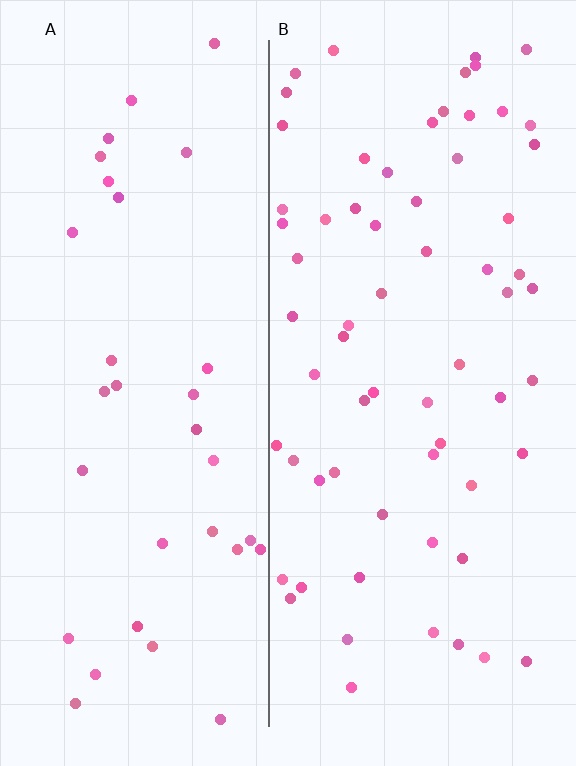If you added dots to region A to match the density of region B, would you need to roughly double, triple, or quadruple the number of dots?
Approximately double.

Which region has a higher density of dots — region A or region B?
B (the right).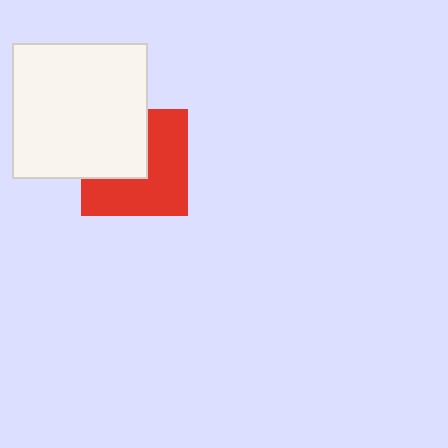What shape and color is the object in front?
The object in front is a white square.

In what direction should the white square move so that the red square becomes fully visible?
The white square should move toward the upper-left. That is the shortest direction to clear the overlap and leave the red square fully visible.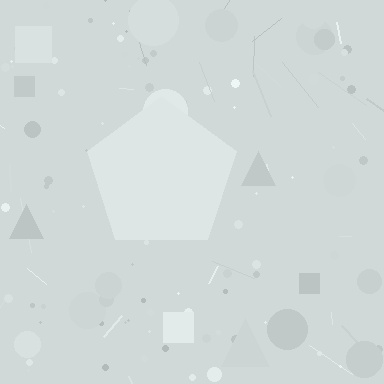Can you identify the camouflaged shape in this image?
The camouflaged shape is a pentagon.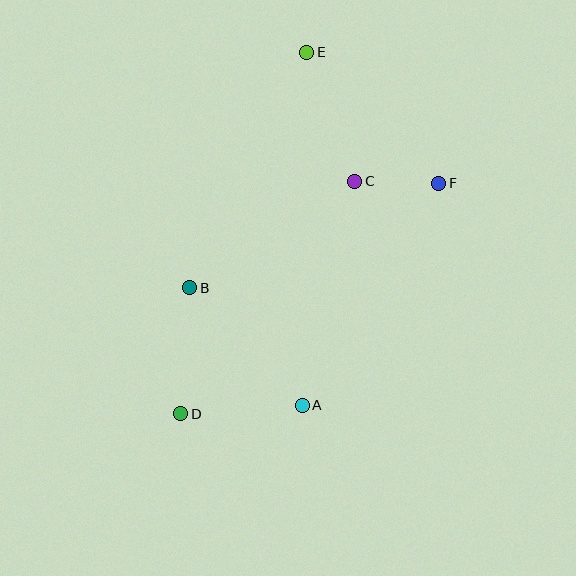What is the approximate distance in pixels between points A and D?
The distance between A and D is approximately 121 pixels.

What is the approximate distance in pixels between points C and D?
The distance between C and D is approximately 290 pixels.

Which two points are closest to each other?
Points C and F are closest to each other.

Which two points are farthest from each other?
Points D and E are farthest from each other.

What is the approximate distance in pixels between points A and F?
The distance between A and F is approximately 261 pixels.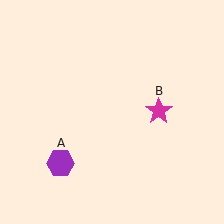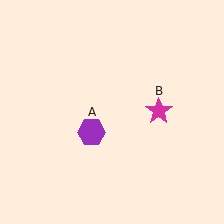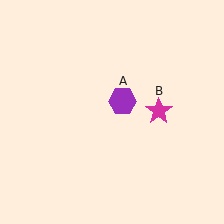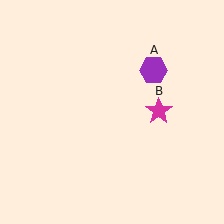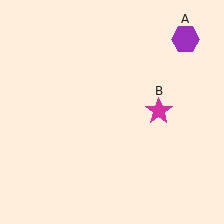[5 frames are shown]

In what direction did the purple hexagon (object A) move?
The purple hexagon (object A) moved up and to the right.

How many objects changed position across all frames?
1 object changed position: purple hexagon (object A).